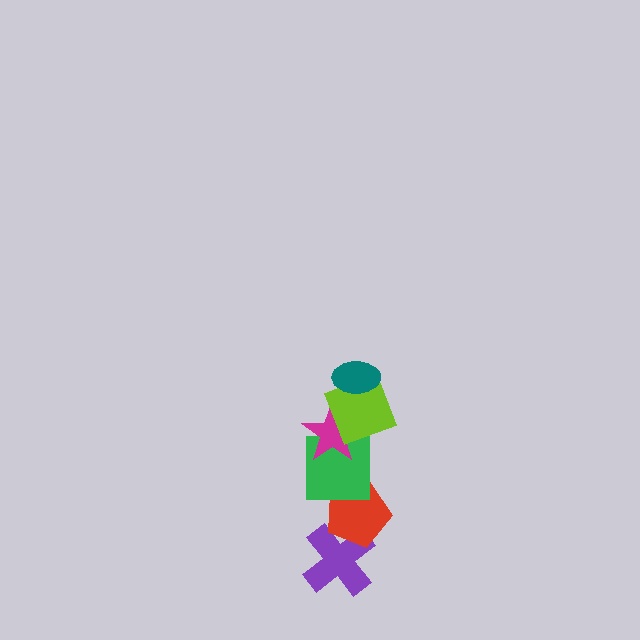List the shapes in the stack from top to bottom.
From top to bottom: the teal ellipse, the lime square, the magenta star, the green square, the red pentagon, the purple cross.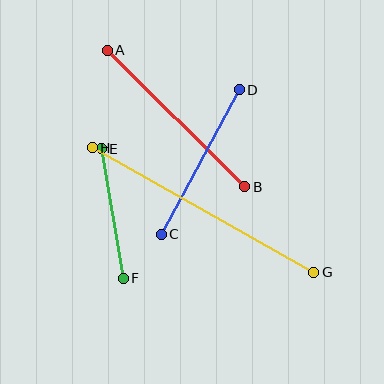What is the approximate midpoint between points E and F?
The midpoint is at approximately (112, 213) pixels.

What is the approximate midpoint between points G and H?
The midpoint is at approximately (203, 210) pixels.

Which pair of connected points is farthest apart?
Points G and H are farthest apart.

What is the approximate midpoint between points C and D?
The midpoint is at approximately (200, 162) pixels.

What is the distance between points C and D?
The distance is approximately 164 pixels.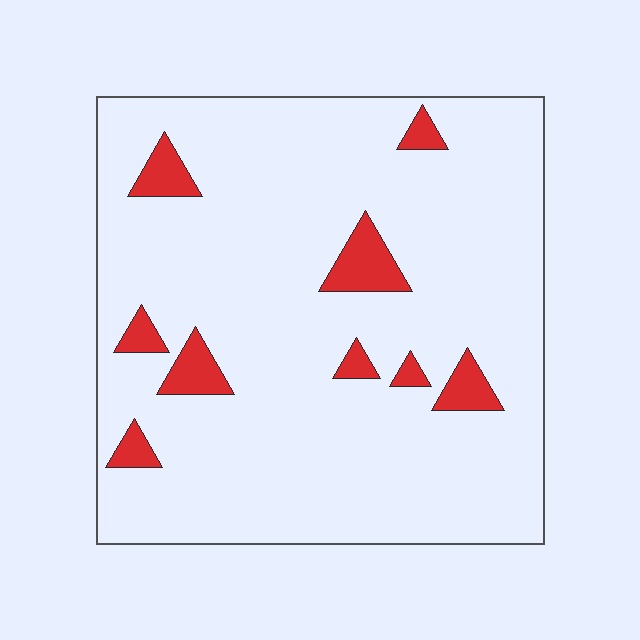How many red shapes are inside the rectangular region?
9.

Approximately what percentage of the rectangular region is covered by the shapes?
Approximately 10%.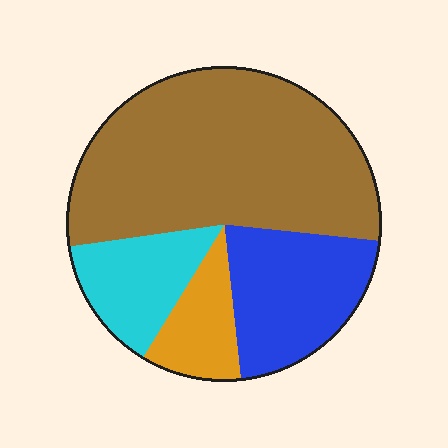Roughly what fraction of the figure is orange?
Orange takes up about one tenth (1/10) of the figure.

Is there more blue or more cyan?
Blue.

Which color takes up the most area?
Brown, at roughly 55%.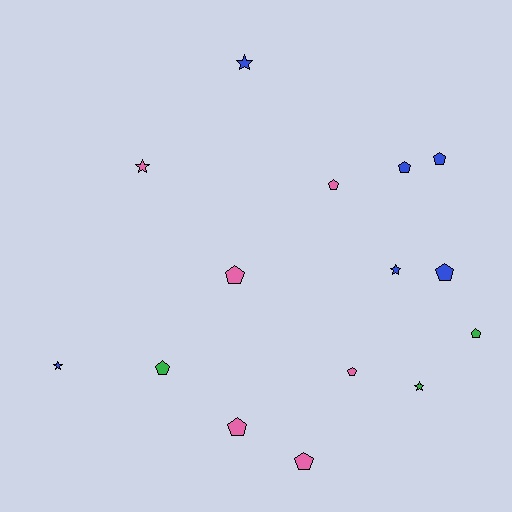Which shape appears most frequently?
Pentagon, with 10 objects.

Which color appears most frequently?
Blue, with 6 objects.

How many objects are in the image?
There are 15 objects.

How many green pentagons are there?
There are 2 green pentagons.